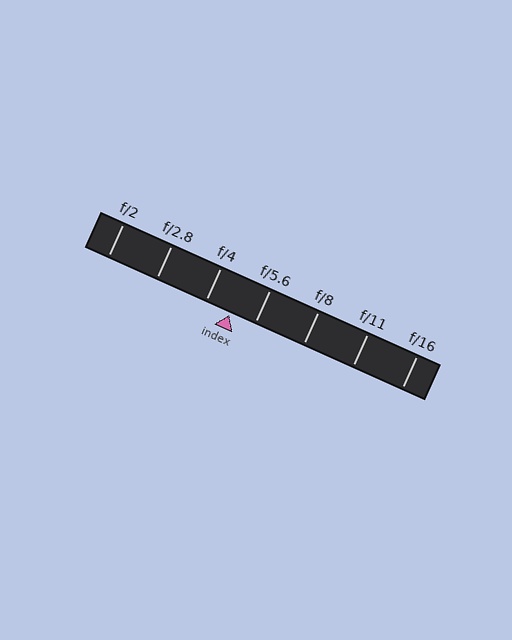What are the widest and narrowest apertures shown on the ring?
The widest aperture shown is f/2 and the narrowest is f/16.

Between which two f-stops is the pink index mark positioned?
The index mark is between f/4 and f/5.6.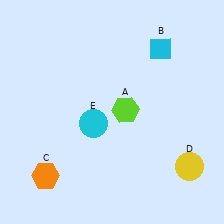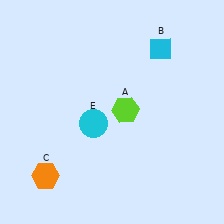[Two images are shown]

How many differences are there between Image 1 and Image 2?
There is 1 difference between the two images.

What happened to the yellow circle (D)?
The yellow circle (D) was removed in Image 2. It was in the bottom-right area of Image 1.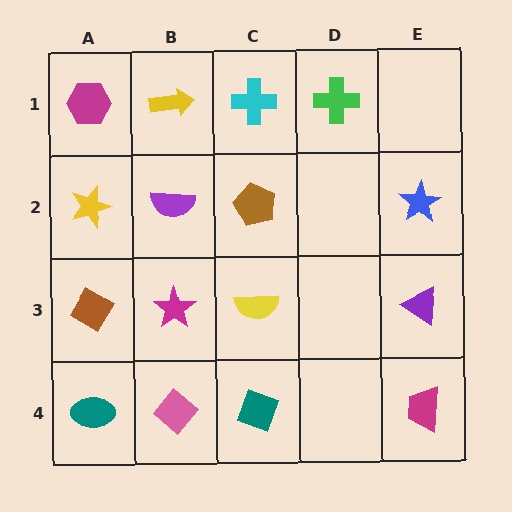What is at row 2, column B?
A purple semicircle.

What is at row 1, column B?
A yellow arrow.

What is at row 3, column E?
A purple triangle.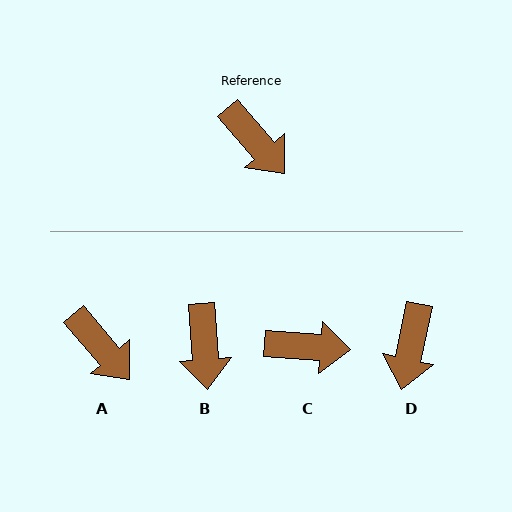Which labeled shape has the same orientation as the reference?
A.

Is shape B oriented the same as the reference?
No, it is off by about 37 degrees.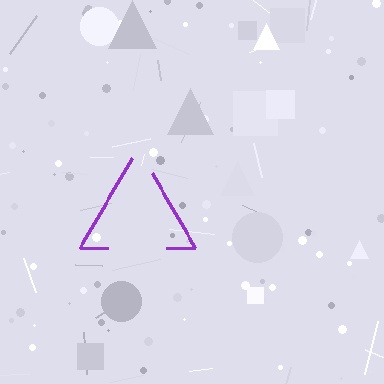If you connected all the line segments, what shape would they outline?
They would outline a triangle.